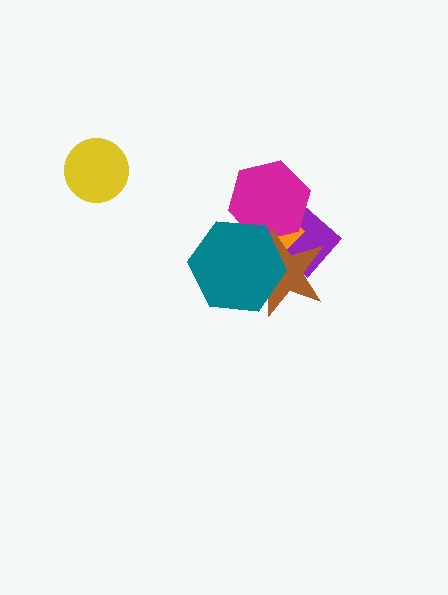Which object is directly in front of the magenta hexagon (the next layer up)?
The brown star is directly in front of the magenta hexagon.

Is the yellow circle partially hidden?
No, no other shape covers it.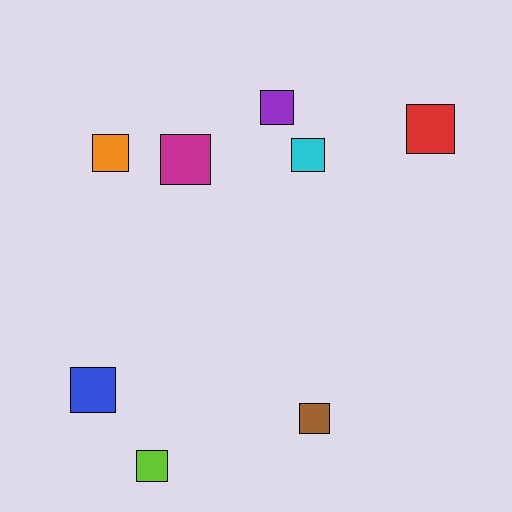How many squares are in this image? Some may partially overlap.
There are 8 squares.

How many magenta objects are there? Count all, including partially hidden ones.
There is 1 magenta object.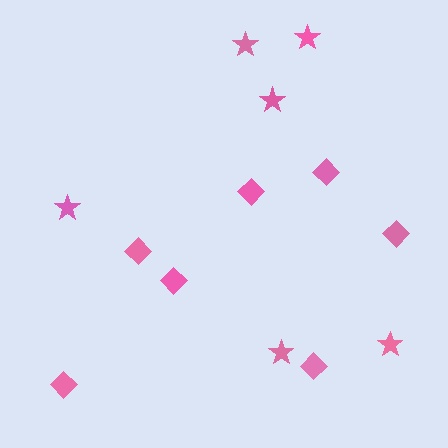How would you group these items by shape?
There are 2 groups: one group of stars (6) and one group of diamonds (7).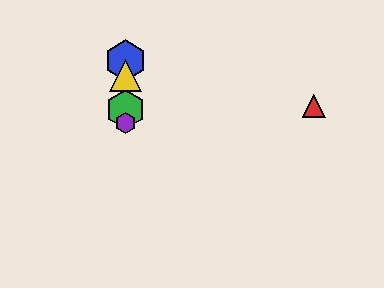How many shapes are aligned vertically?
4 shapes (the blue hexagon, the green hexagon, the yellow triangle, the purple hexagon) are aligned vertically.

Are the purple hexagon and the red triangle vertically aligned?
No, the purple hexagon is at x≈126 and the red triangle is at x≈314.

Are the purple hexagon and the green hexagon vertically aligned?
Yes, both are at x≈126.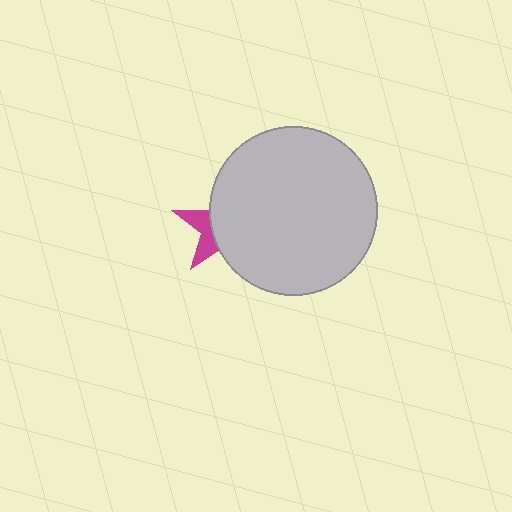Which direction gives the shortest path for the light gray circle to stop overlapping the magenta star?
Moving right gives the shortest separation.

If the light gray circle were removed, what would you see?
You would see the complete magenta star.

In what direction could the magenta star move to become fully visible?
The magenta star could move left. That would shift it out from behind the light gray circle entirely.